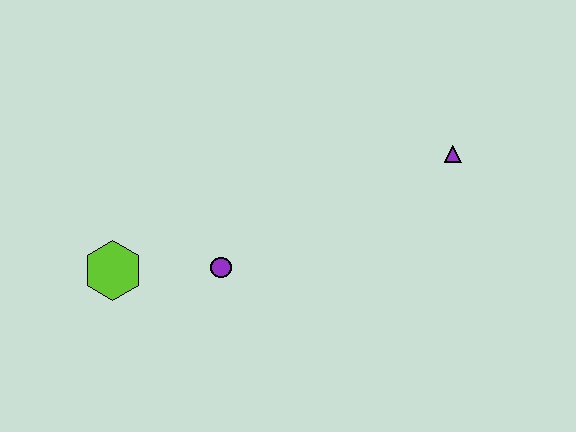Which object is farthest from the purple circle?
The purple triangle is farthest from the purple circle.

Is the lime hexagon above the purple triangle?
No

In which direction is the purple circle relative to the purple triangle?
The purple circle is to the left of the purple triangle.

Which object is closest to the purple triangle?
The purple circle is closest to the purple triangle.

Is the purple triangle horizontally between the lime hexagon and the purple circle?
No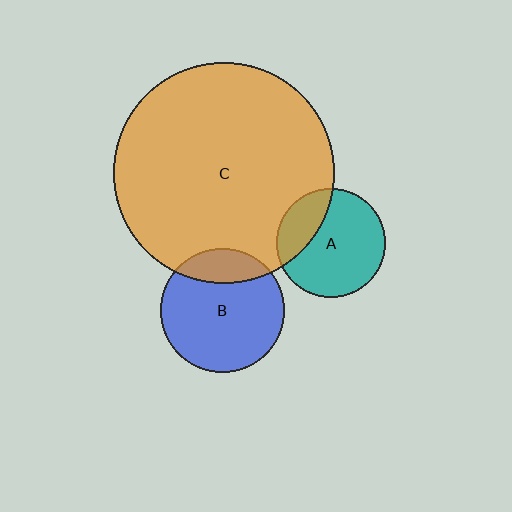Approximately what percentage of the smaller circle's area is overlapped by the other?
Approximately 20%.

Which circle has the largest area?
Circle C (orange).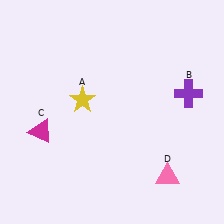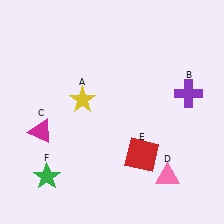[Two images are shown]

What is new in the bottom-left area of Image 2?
A green star (F) was added in the bottom-left area of Image 2.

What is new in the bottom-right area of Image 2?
A red square (E) was added in the bottom-right area of Image 2.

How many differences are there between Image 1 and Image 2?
There are 2 differences between the two images.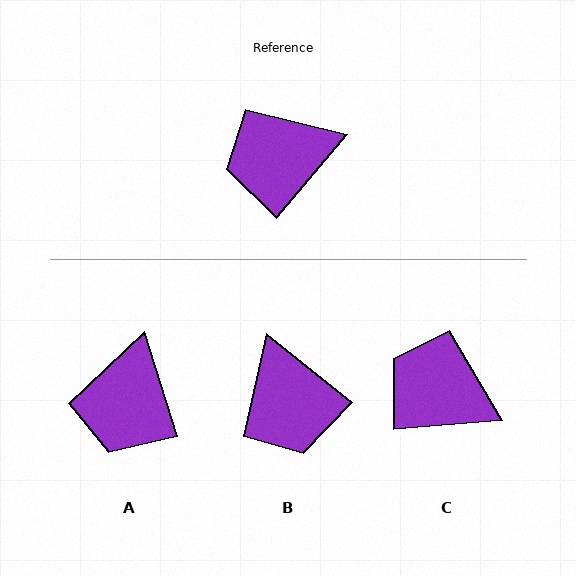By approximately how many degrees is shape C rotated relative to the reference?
Approximately 45 degrees clockwise.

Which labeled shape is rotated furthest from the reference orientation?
B, about 91 degrees away.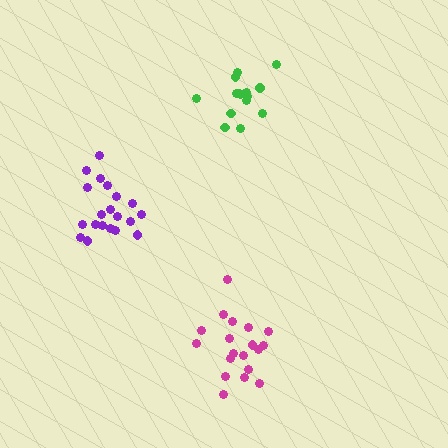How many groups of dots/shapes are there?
There are 3 groups.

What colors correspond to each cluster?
The clusters are colored: purple, magenta, green.